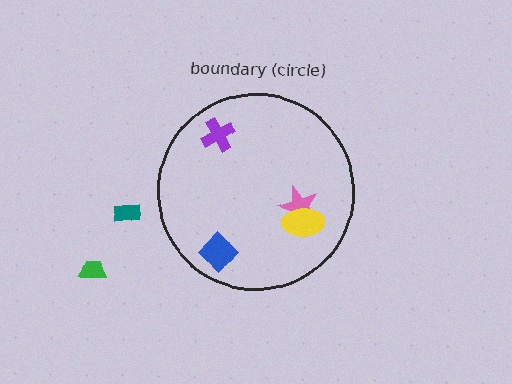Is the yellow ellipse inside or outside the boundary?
Inside.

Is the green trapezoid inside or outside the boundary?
Outside.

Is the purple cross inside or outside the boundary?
Inside.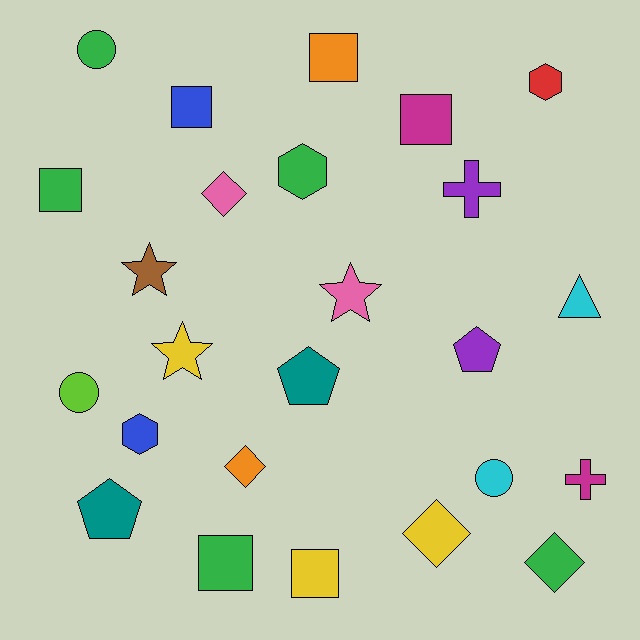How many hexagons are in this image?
There are 3 hexagons.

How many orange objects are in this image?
There are 2 orange objects.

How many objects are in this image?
There are 25 objects.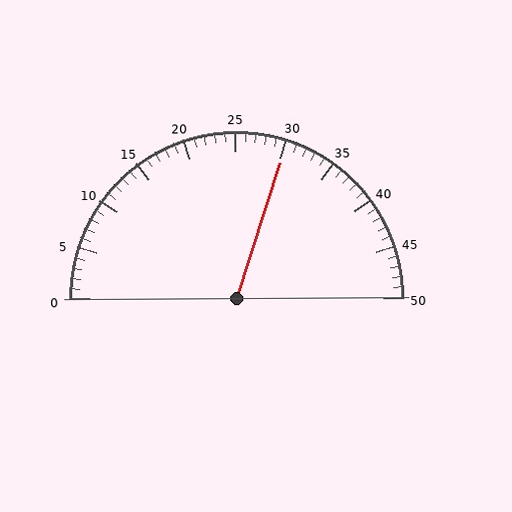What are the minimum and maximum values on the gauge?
The gauge ranges from 0 to 50.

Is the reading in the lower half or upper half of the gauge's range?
The reading is in the upper half of the range (0 to 50).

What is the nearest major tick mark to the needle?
The nearest major tick mark is 30.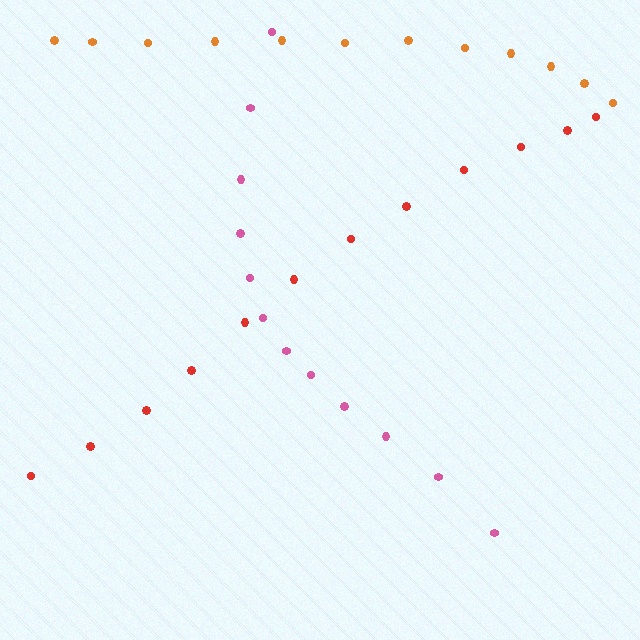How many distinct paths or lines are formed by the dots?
There are 3 distinct paths.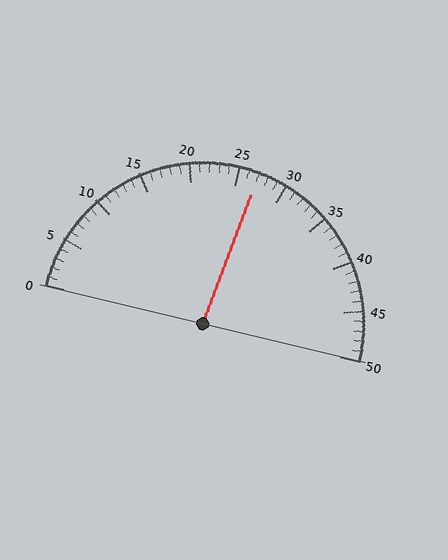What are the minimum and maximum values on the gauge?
The gauge ranges from 0 to 50.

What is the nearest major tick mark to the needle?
The nearest major tick mark is 25.